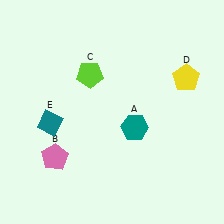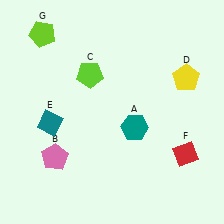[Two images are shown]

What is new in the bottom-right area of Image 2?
A red diamond (F) was added in the bottom-right area of Image 2.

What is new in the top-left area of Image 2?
A lime pentagon (G) was added in the top-left area of Image 2.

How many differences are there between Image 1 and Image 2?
There are 2 differences between the two images.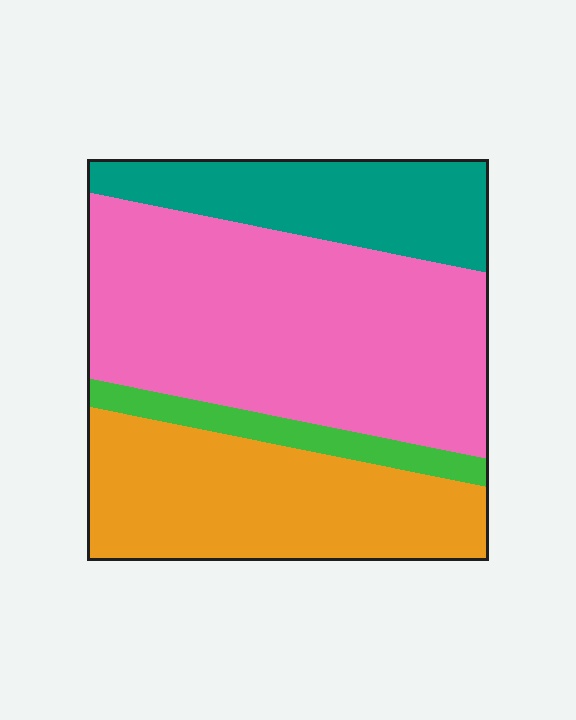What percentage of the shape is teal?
Teal covers about 20% of the shape.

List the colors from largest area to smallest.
From largest to smallest: pink, orange, teal, green.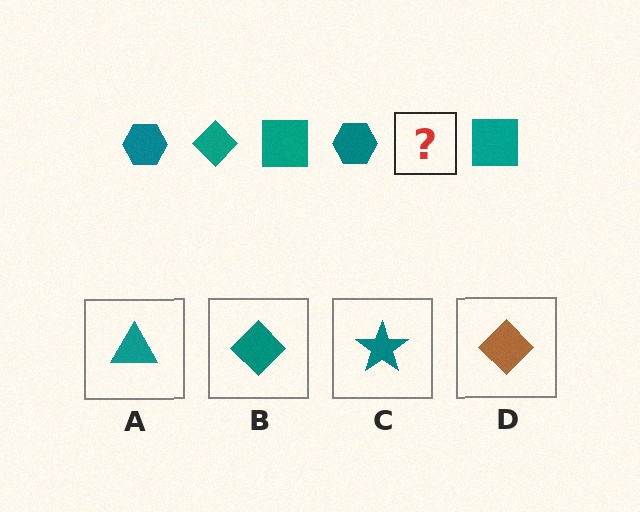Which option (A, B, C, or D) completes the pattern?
B.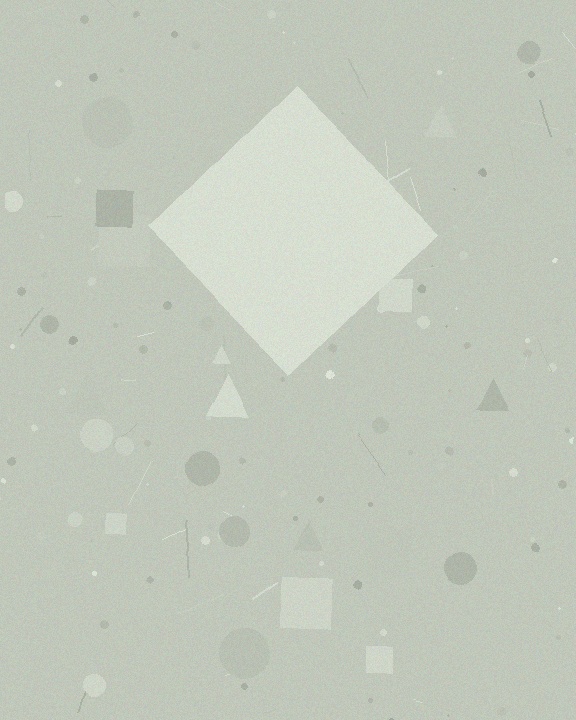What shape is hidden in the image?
A diamond is hidden in the image.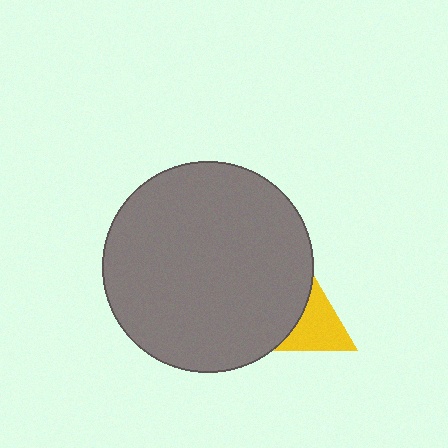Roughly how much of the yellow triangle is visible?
A small part of it is visible (roughly 42%).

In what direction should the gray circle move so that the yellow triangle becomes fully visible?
The gray circle should move left. That is the shortest direction to clear the overlap and leave the yellow triangle fully visible.